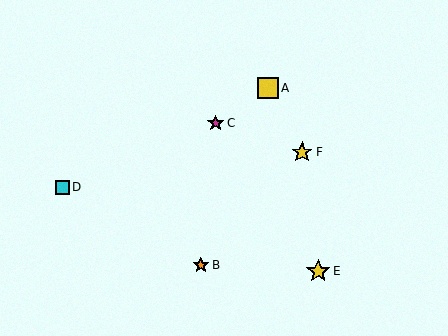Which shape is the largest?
The yellow star (labeled E) is the largest.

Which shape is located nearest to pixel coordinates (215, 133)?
The magenta star (labeled C) at (216, 123) is nearest to that location.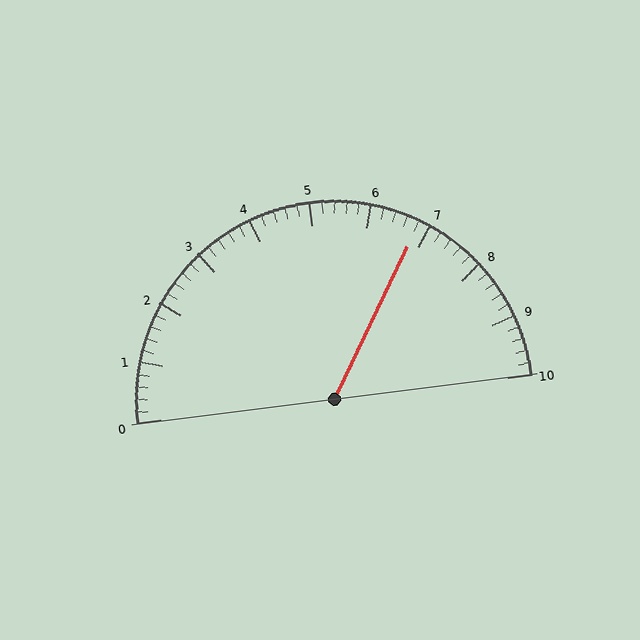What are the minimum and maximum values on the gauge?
The gauge ranges from 0 to 10.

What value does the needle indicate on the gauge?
The needle indicates approximately 6.8.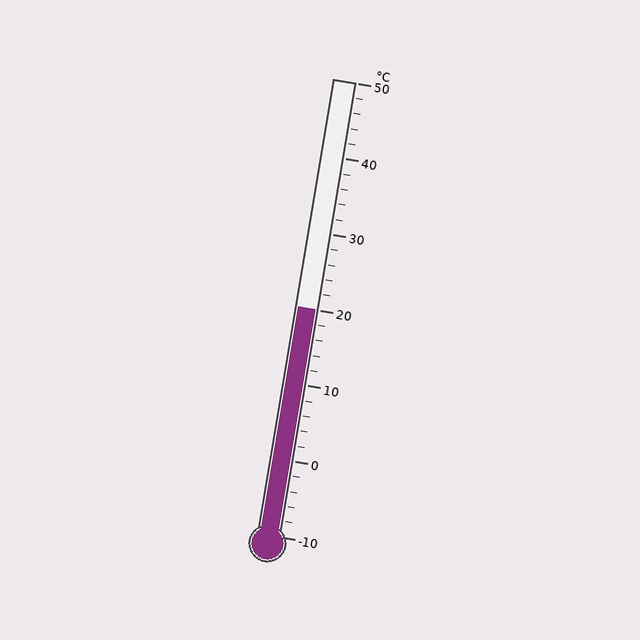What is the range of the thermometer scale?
The thermometer scale ranges from -10°C to 50°C.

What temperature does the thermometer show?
The thermometer shows approximately 20°C.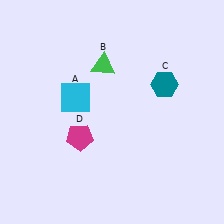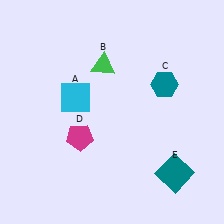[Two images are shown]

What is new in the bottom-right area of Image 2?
A teal square (E) was added in the bottom-right area of Image 2.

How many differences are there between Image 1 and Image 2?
There is 1 difference between the two images.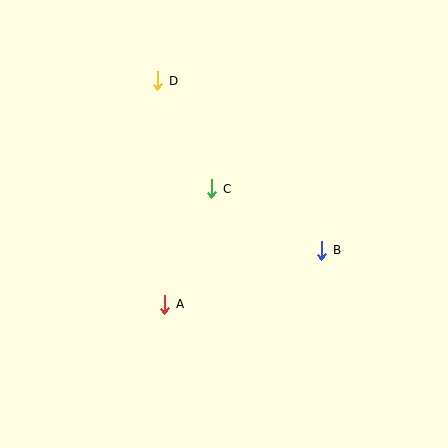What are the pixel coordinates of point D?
Point D is at (158, 81).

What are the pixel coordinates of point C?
Point C is at (212, 189).